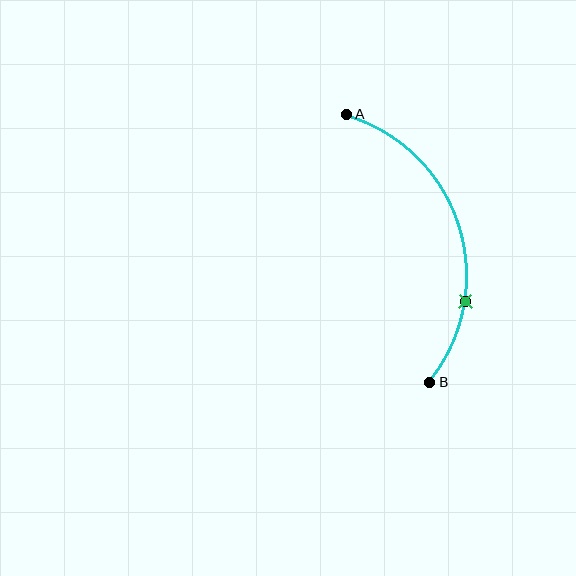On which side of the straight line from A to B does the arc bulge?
The arc bulges to the right of the straight line connecting A and B.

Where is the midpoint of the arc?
The arc midpoint is the point on the curve farthest from the straight line joining A and B. It sits to the right of that line.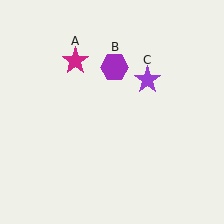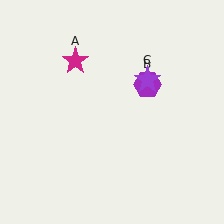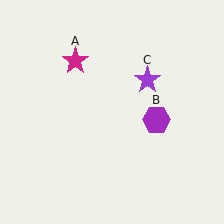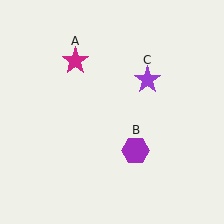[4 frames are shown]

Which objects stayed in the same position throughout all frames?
Magenta star (object A) and purple star (object C) remained stationary.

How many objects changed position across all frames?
1 object changed position: purple hexagon (object B).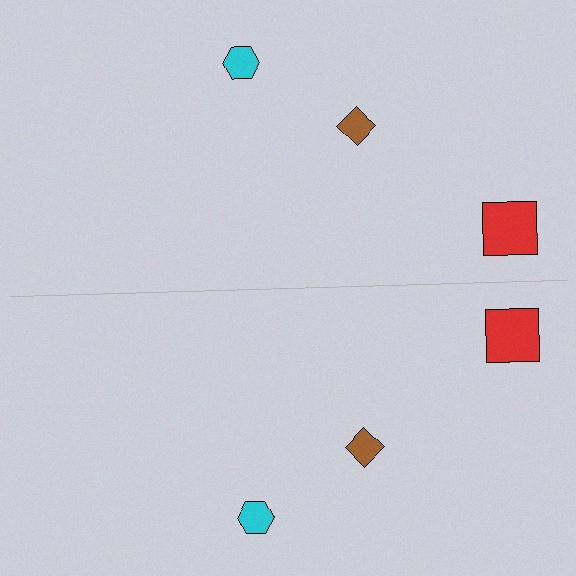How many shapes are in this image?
There are 6 shapes in this image.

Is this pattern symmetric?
Yes, this pattern has bilateral (reflection) symmetry.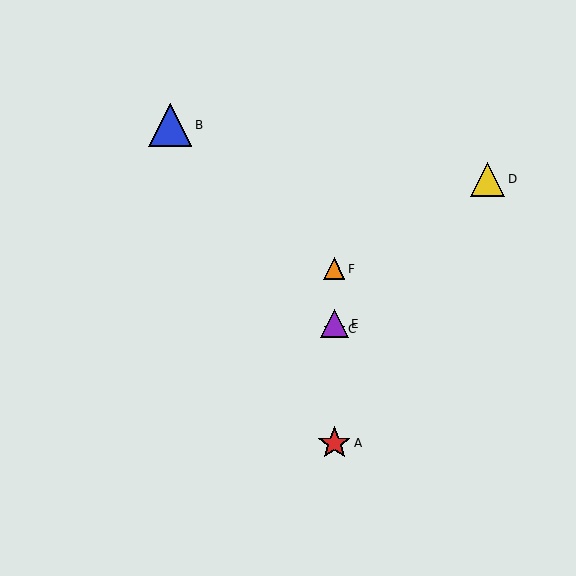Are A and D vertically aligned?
No, A is at x≈334 and D is at x≈488.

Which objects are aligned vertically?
Objects A, C, E, F are aligned vertically.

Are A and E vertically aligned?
Yes, both are at x≈334.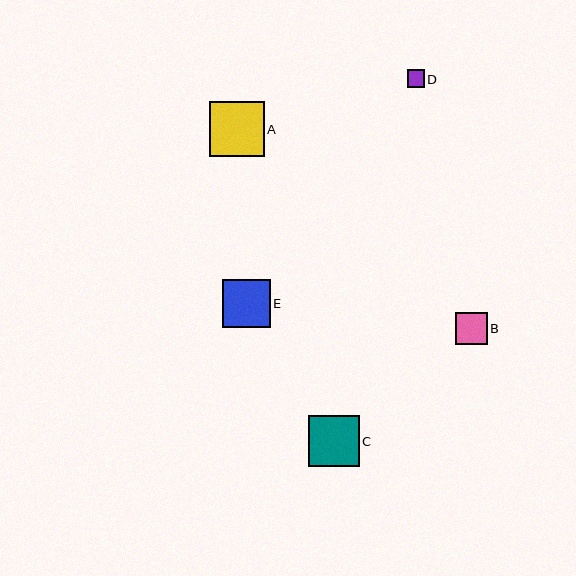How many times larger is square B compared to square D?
Square B is approximately 1.8 times the size of square D.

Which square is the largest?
Square A is the largest with a size of approximately 55 pixels.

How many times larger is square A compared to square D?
Square A is approximately 3.2 times the size of square D.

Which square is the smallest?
Square D is the smallest with a size of approximately 17 pixels.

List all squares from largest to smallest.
From largest to smallest: A, C, E, B, D.